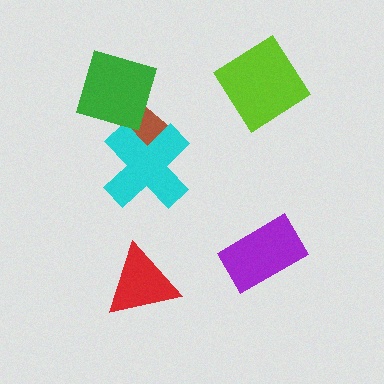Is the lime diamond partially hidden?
No, no other shape covers it.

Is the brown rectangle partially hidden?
Yes, it is partially covered by another shape.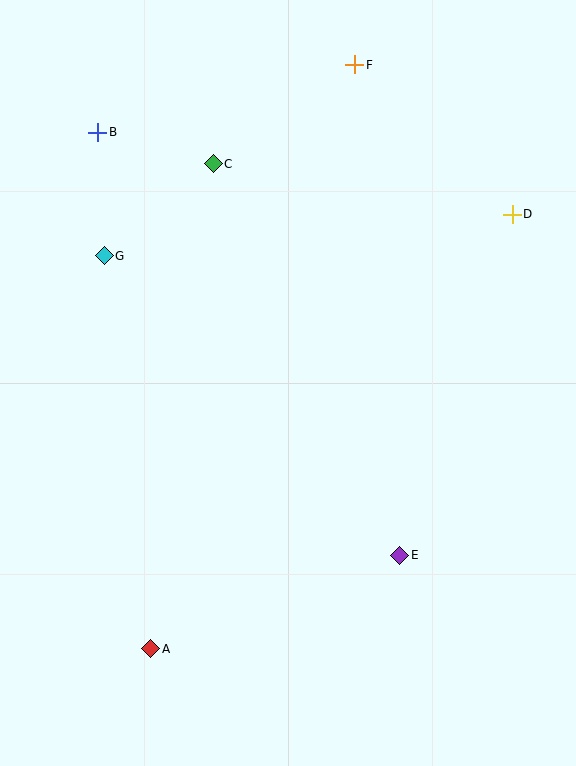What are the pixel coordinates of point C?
Point C is at (213, 164).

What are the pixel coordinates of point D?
Point D is at (512, 214).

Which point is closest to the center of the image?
Point E at (400, 555) is closest to the center.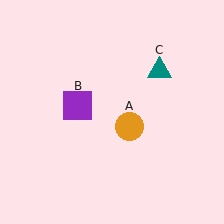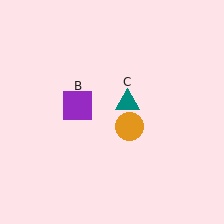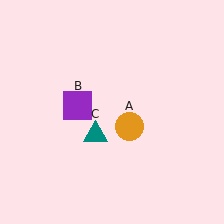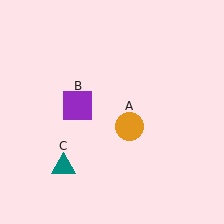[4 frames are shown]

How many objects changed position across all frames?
1 object changed position: teal triangle (object C).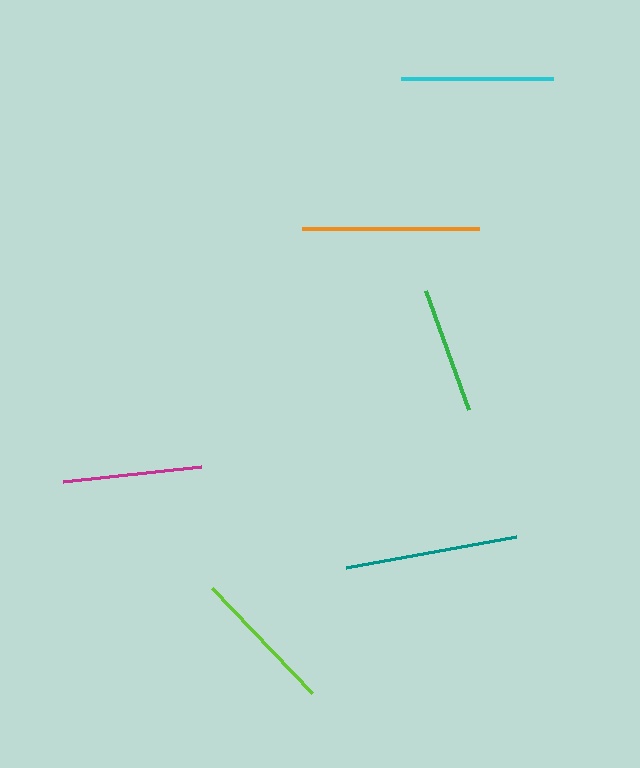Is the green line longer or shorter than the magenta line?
The magenta line is longer than the green line.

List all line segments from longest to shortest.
From longest to shortest: orange, teal, cyan, lime, magenta, green.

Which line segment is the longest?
The orange line is the longest at approximately 177 pixels.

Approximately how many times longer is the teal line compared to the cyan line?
The teal line is approximately 1.1 times the length of the cyan line.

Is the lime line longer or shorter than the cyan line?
The cyan line is longer than the lime line.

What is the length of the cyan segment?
The cyan segment is approximately 152 pixels long.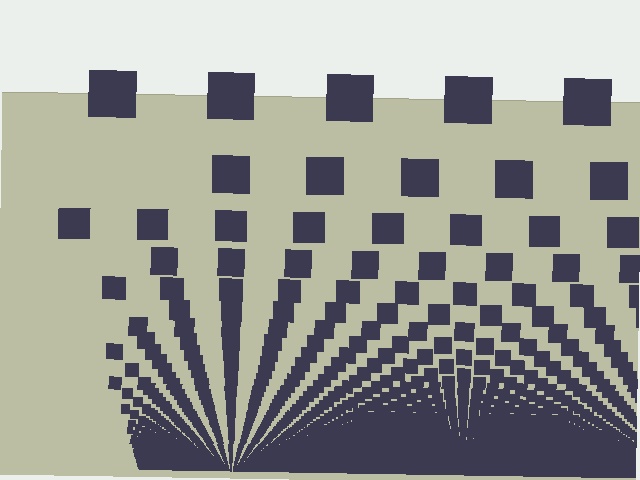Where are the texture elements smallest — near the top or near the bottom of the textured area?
Near the bottom.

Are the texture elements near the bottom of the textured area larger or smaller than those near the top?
Smaller. The gradient is inverted — elements near the bottom are smaller and denser.